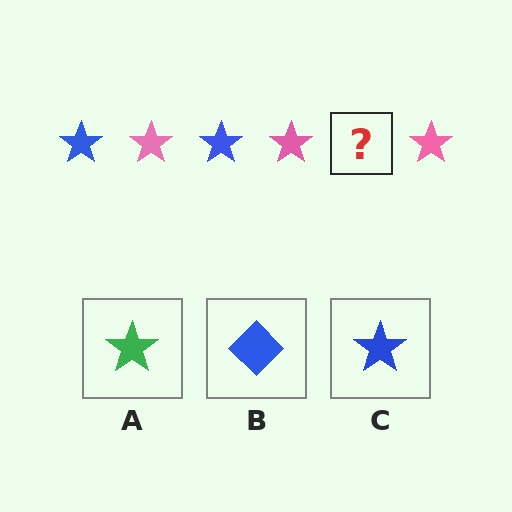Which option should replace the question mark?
Option C.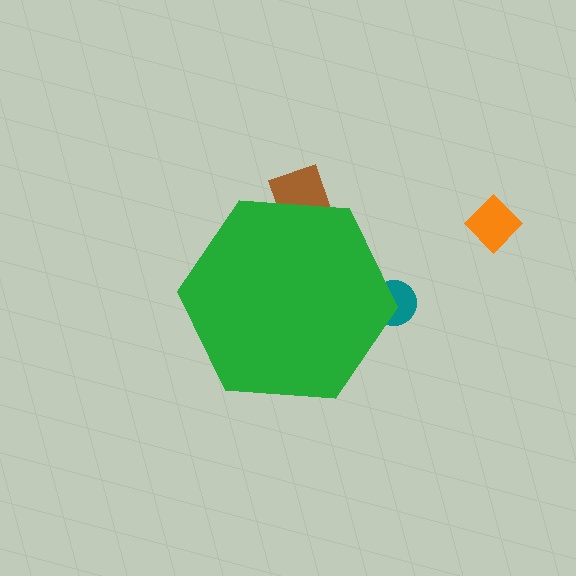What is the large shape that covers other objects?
A green hexagon.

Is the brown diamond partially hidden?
Yes, the brown diamond is partially hidden behind the green hexagon.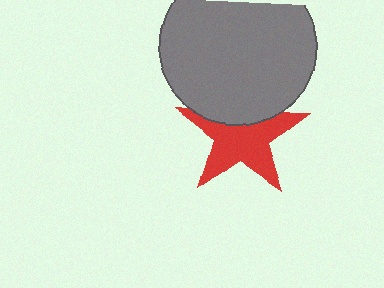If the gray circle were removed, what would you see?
You would see the complete red star.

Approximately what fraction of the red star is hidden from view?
Roughly 32% of the red star is hidden behind the gray circle.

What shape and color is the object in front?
The object in front is a gray circle.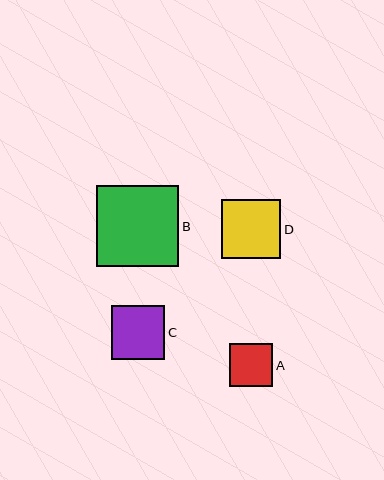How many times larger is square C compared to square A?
Square C is approximately 1.2 times the size of square A.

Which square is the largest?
Square B is the largest with a size of approximately 82 pixels.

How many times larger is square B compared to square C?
Square B is approximately 1.5 times the size of square C.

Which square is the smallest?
Square A is the smallest with a size of approximately 43 pixels.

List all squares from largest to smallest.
From largest to smallest: B, D, C, A.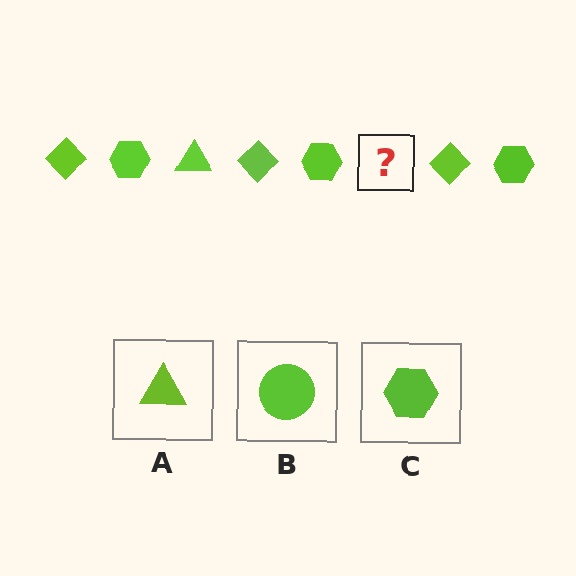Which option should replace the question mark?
Option A.